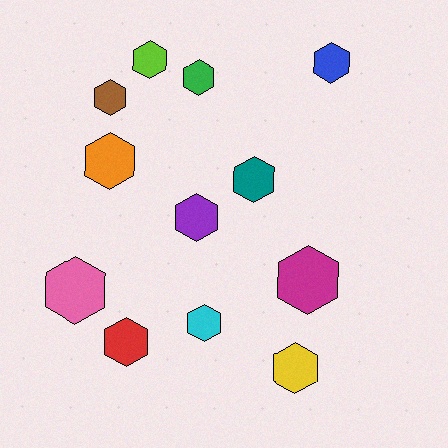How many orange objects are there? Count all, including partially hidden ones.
There is 1 orange object.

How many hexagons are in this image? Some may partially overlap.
There are 12 hexagons.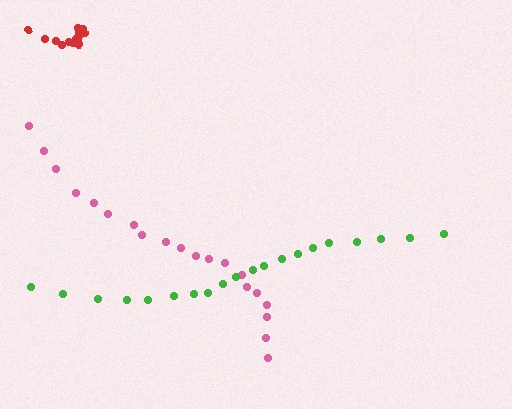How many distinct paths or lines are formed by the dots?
There are 3 distinct paths.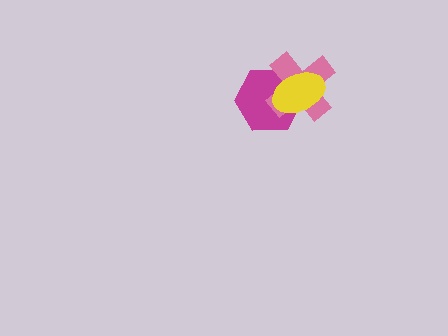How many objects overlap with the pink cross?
2 objects overlap with the pink cross.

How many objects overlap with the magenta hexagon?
2 objects overlap with the magenta hexagon.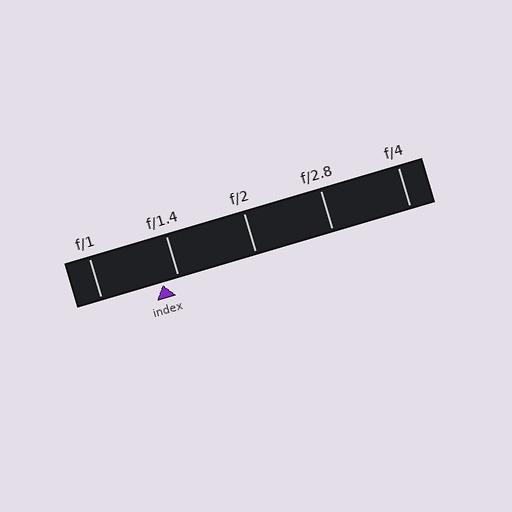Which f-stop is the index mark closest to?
The index mark is closest to f/1.4.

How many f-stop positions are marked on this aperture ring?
There are 5 f-stop positions marked.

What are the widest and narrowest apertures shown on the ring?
The widest aperture shown is f/1 and the narrowest is f/4.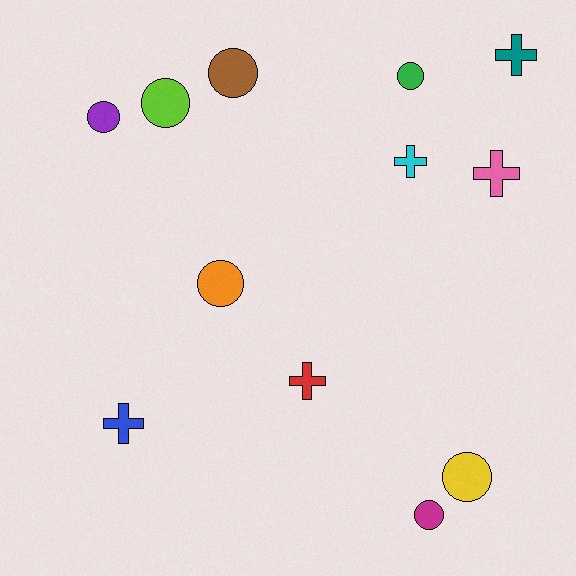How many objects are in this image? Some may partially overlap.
There are 12 objects.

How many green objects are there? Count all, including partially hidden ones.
There is 1 green object.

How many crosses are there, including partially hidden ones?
There are 5 crosses.